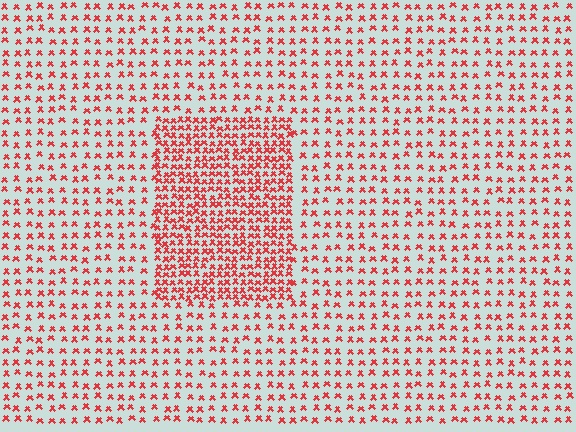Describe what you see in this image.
The image contains small red elements arranged at two different densities. A rectangle-shaped region is visible where the elements are more densely packed than the surrounding area.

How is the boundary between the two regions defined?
The boundary is defined by a change in element density (approximately 2.2x ratio). All elements are the same color, size, and shape.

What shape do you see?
I see a rectangle.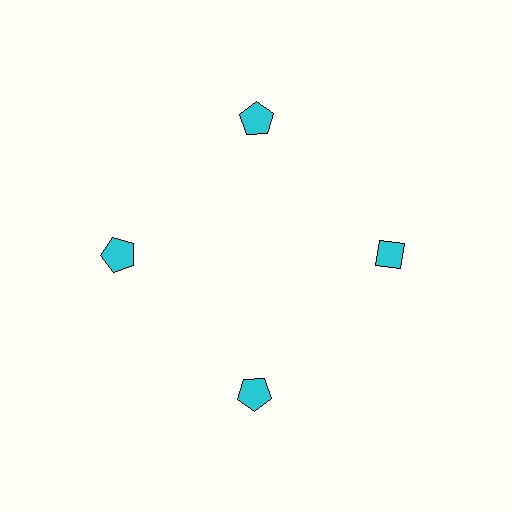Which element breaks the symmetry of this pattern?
The cyan diamond at roughly the 3 o'clock position breaks the symmetry. All other shapes are cyan pentagons.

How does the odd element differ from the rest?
It has a different shape: diamond instead of pentagon.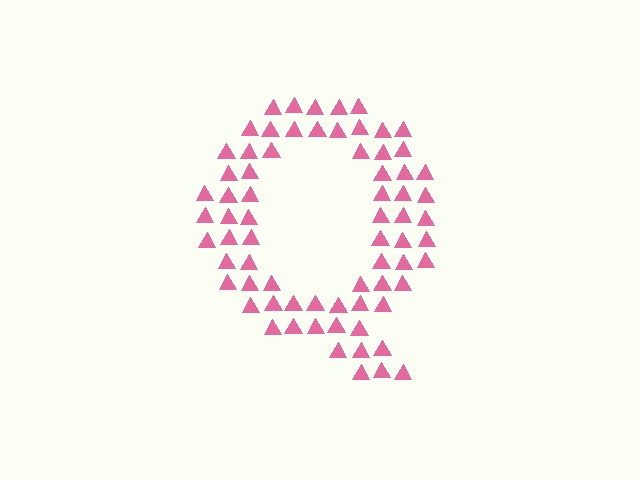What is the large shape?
The large shape is the letter Q.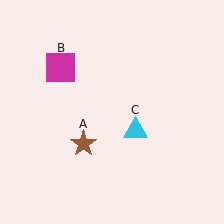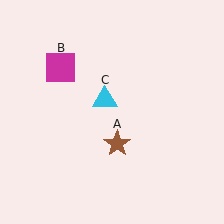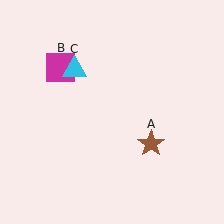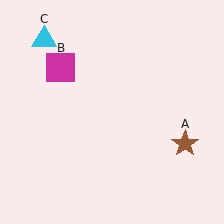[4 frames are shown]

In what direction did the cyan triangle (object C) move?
The cyan triangle (object C) moved up and to the left.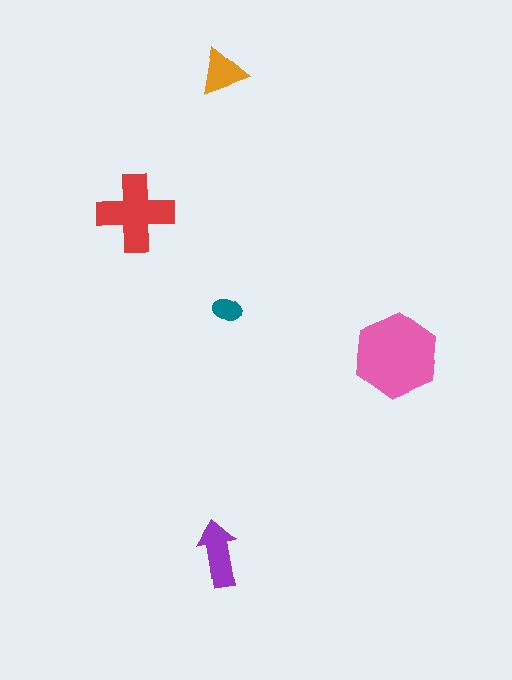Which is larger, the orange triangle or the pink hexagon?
The pink hexagon.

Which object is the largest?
The pink hexagon.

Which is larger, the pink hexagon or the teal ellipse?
The pink hexagon.